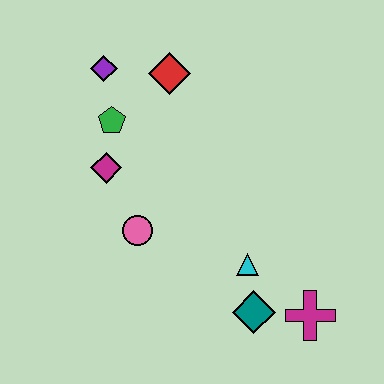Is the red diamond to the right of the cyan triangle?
No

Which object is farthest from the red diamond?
The magenta cross is farthest from the red diamond.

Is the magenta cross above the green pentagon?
No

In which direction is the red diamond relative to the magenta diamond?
The red diamond is above the magenta diamond.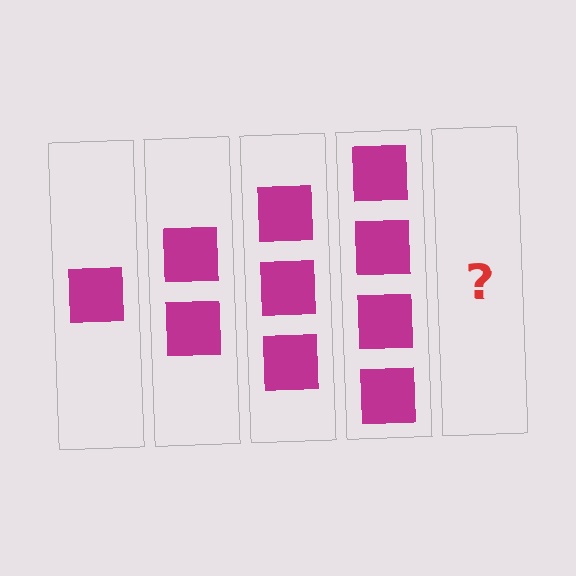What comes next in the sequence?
The next element should be 5 squares.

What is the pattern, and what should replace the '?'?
The pattern is that each step adds one more square. The '?' should be 5 squares.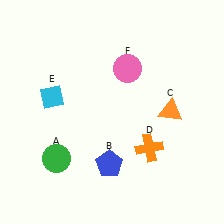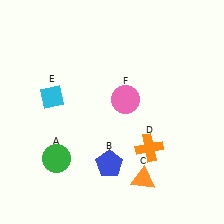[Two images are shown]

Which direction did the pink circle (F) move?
The pink circle (F) moved down.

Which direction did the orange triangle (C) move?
The orange triangle (C) moved down.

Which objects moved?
The objects that moved are: the orange triangle (C), the pink circle (F).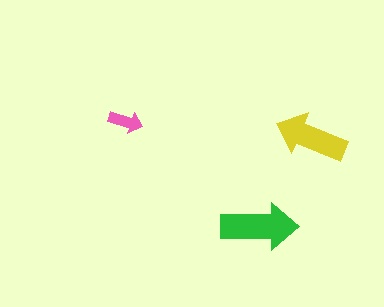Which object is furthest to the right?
The yellow arrow is rightmost.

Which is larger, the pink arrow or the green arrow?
The green one.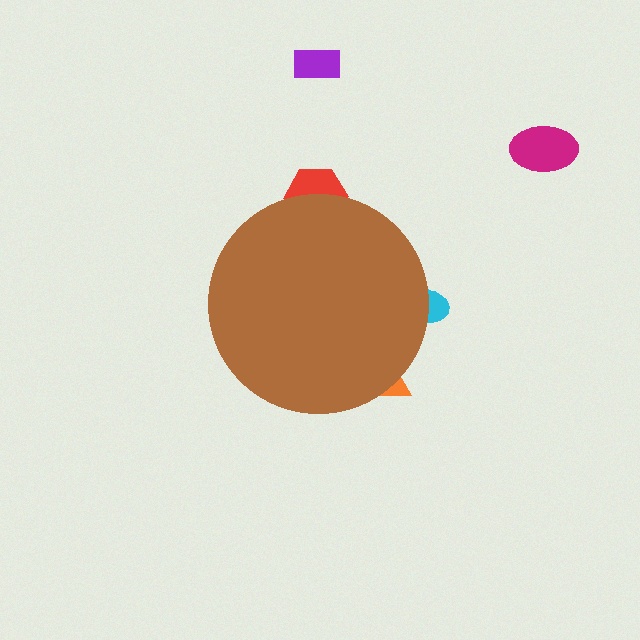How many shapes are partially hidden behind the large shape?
3 shapes are partially hidden.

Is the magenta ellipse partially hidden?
No, the magenta ellipse is fully visible.